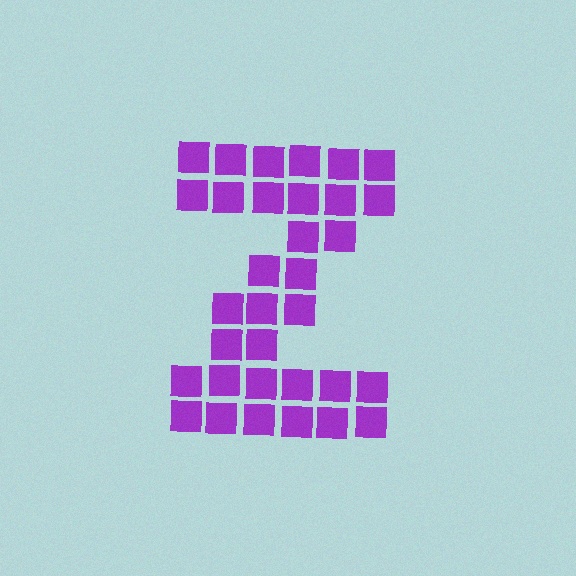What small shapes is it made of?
It is made of small squares.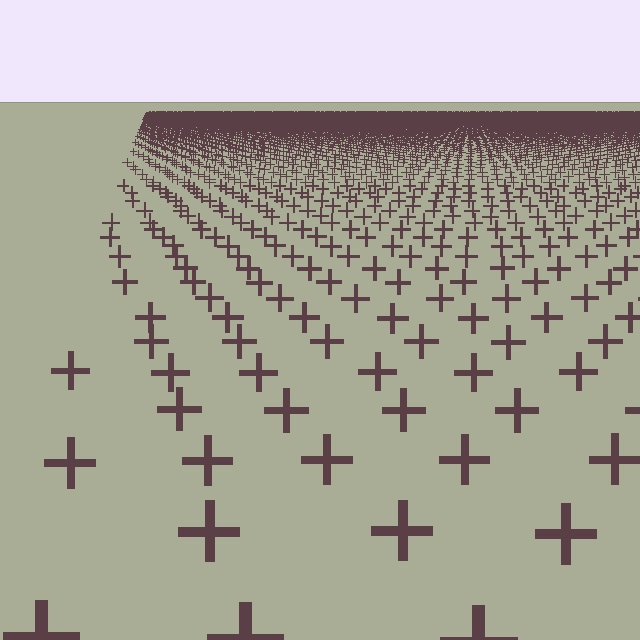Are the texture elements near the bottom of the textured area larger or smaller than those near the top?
Larger. Near the bottom, elements are closer to the viewer and appear at a bigger on-screen size.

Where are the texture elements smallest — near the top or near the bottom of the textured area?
Near the top.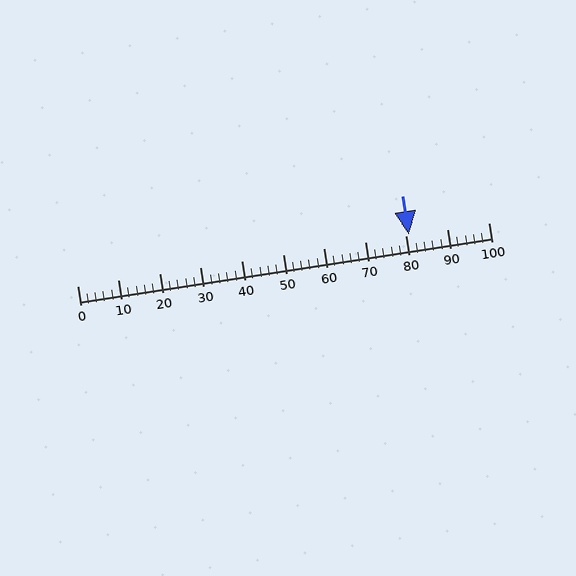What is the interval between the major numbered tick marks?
The major tick marks are spaced 10 units apart.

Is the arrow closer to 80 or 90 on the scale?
The arrow is closer to 80.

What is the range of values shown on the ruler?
The ruler shows values from 0 to 100.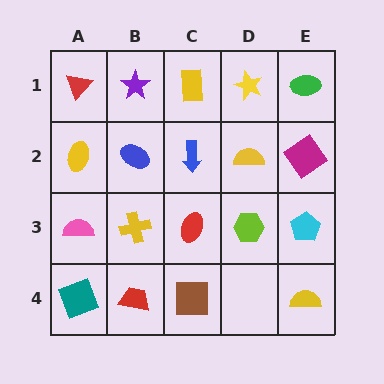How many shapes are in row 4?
4 shapes.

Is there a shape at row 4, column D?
No, that cell is empty.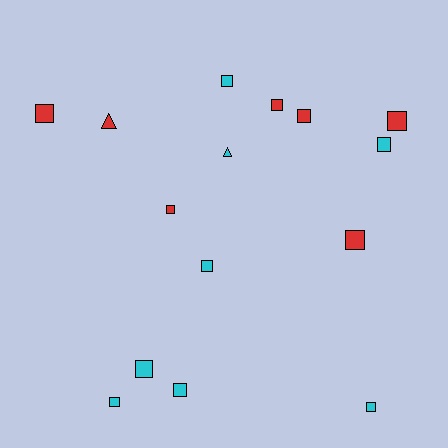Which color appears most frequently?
Cyan, with 8 objects.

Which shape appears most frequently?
Square, with 13 objects.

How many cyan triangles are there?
There is 1 cyan triangle.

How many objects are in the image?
There are 15 objects.